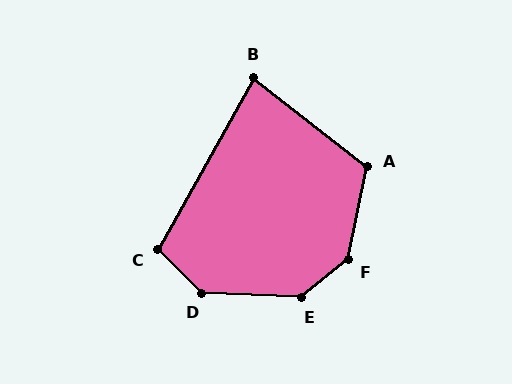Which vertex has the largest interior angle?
F, at approximately 140 degrees.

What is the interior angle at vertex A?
Approximately 116 degrees (obtuse).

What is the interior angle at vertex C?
Approximately 105 degrees (obtuse).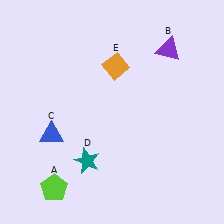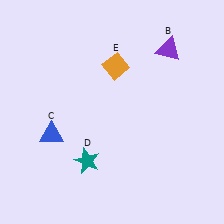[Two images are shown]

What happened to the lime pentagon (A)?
The lime pentagon (A) was removed in Image 2. It was in the bottom-left area of Image 1.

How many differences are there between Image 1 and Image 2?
There is 1 difference between the two images.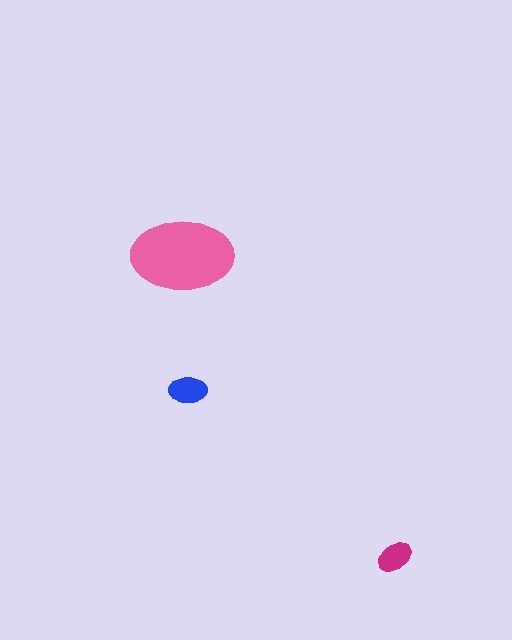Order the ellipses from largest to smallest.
the pink one, the blue one, the magenta one.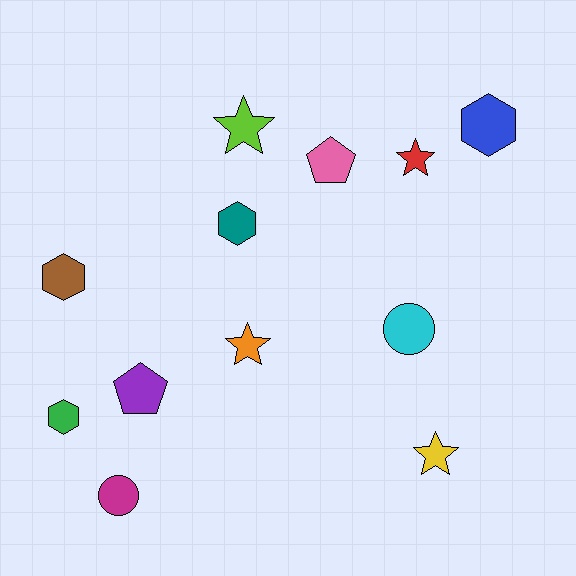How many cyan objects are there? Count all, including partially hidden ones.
There is 1 cyan object.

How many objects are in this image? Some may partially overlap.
There are 12 objects.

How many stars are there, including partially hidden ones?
There are 4 stars.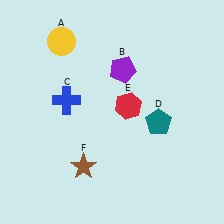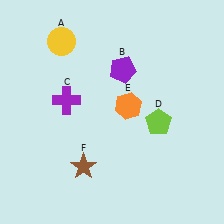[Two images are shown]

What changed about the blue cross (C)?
In Image 1, C is blue. In Image 2, it changed to purple.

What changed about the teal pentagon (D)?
In Image 1, D is teal. In Image 2, it changed to lime.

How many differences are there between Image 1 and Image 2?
There are 3 differences between the two images.